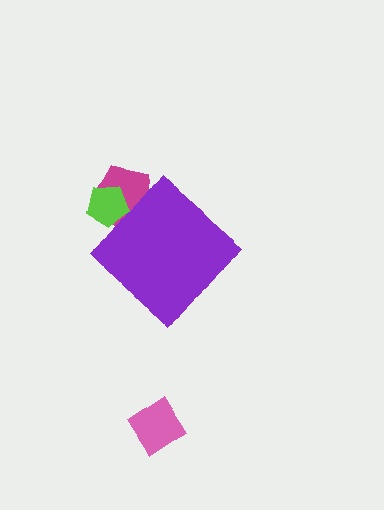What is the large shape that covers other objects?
A purple diamond.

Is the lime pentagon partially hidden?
Yes, the lime pentagon is partially hidden behind the purple diamond.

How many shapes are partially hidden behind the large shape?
2 shapes are partially hidden.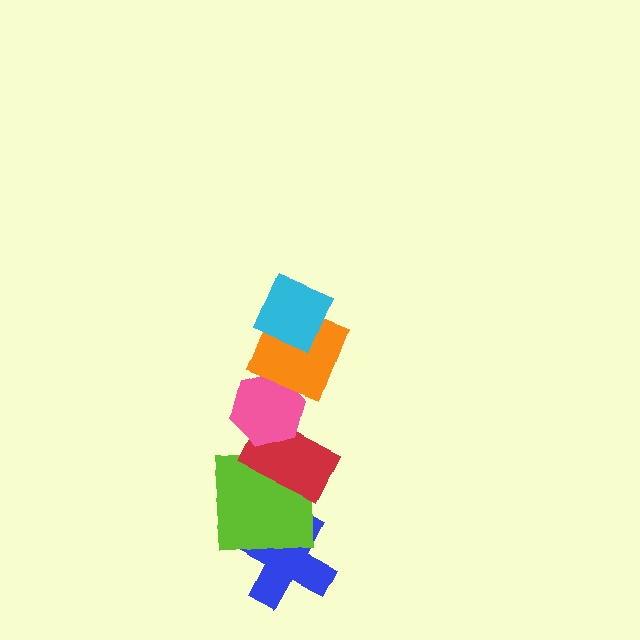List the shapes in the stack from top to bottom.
From top to bottom: the cyan diamond, the orange square, the pink hexagon, the red rectangle, the lime square, the blue cross.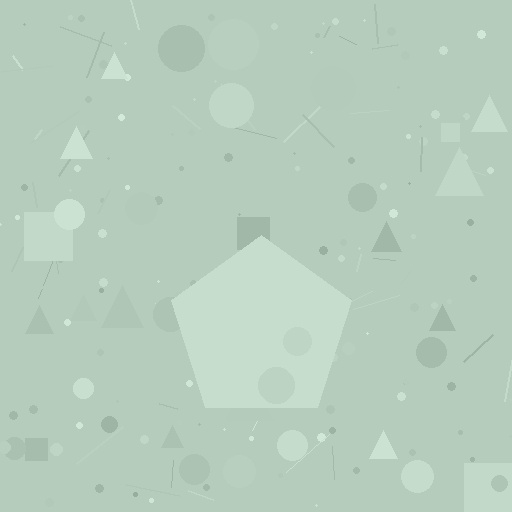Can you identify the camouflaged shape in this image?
The camouflaged shape is a pentagon.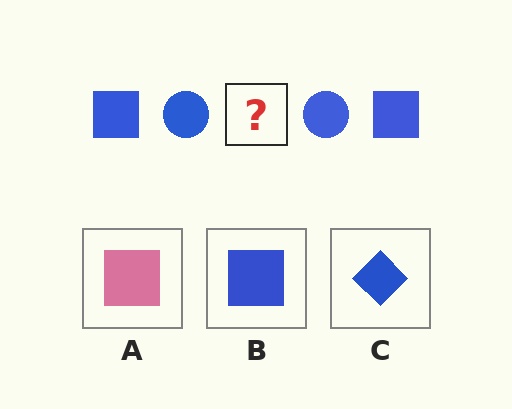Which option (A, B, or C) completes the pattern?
B.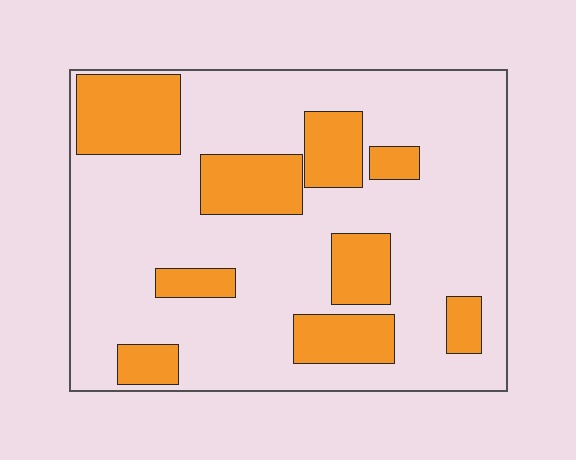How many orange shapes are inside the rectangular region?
9.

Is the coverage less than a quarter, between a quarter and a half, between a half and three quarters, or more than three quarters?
Between a quarter and a half.